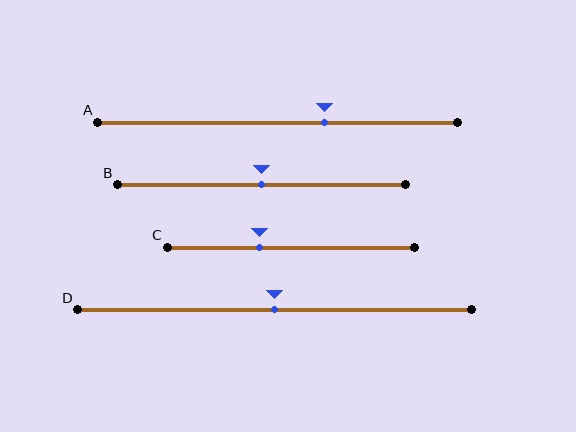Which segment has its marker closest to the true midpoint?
Segment B has its marker closest to the true midpoint.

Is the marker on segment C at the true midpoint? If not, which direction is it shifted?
No, the marker on segment C is shifted to the left by about 13% of the segment length.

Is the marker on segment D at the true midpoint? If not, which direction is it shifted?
Yes, the marker on segment D is at the true midpoint.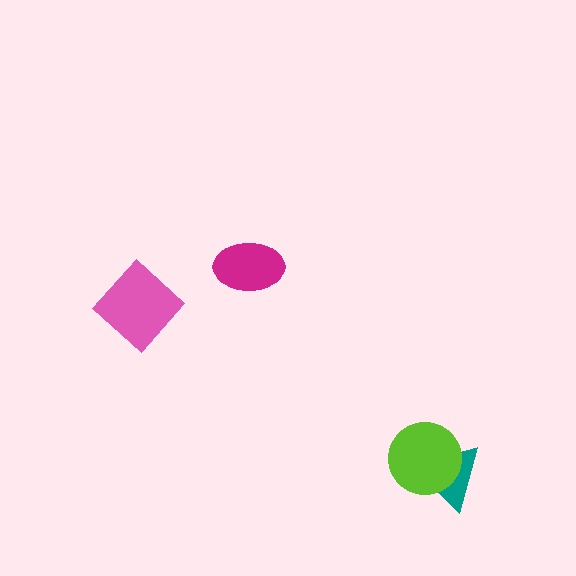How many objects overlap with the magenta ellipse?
0 objects overlap with the magenta ellipse.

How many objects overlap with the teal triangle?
1 object overlaps with the teal triangle.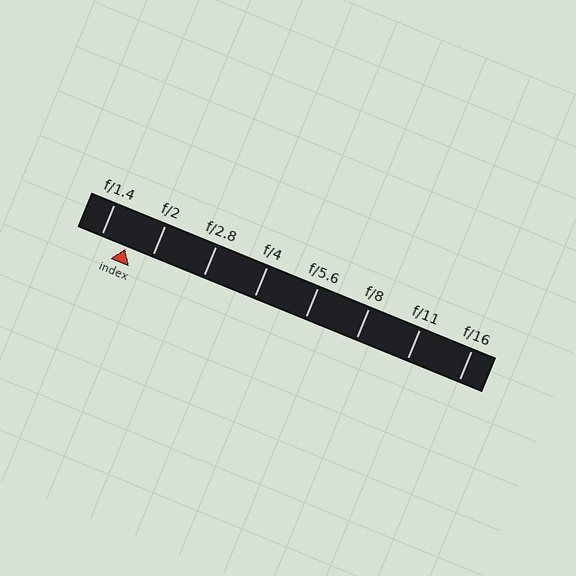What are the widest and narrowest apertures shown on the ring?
The widest aperture shown is f/1.4 and the narrowest is f/16.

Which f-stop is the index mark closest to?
The index mark is closest to f/1.4.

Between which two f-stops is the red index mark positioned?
The index mark is between f/1.4 and f/2.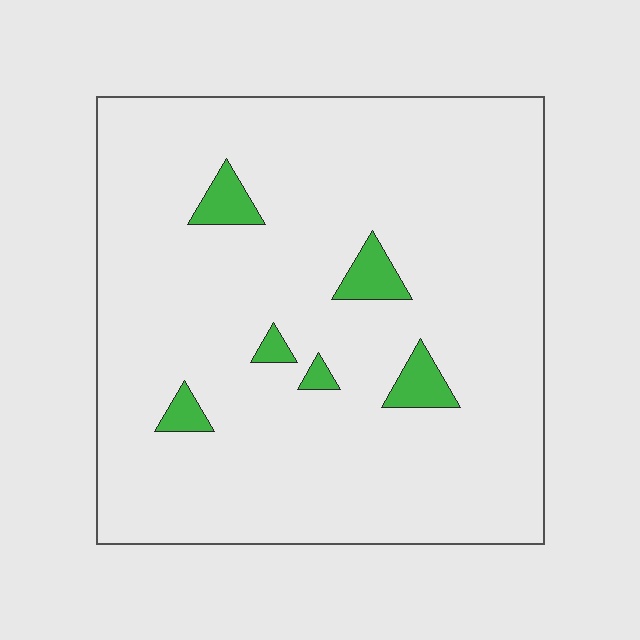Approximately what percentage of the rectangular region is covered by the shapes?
Approximately 5%.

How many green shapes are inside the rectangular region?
6.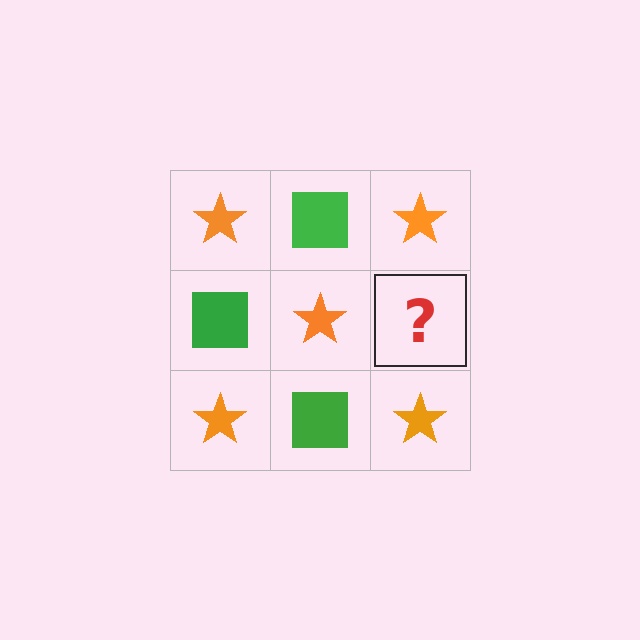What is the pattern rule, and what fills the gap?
The rule is that it alternates orange star and green square in a checkerboard pattern. The gap should be filled with a green square.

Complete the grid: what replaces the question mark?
The question mark should be replaced with a green square.